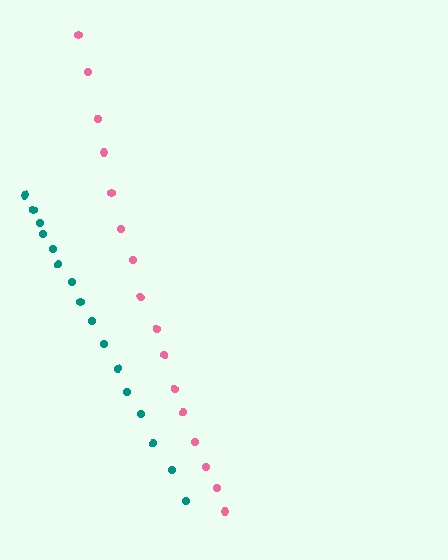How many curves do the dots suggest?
There are 2 distinct paths.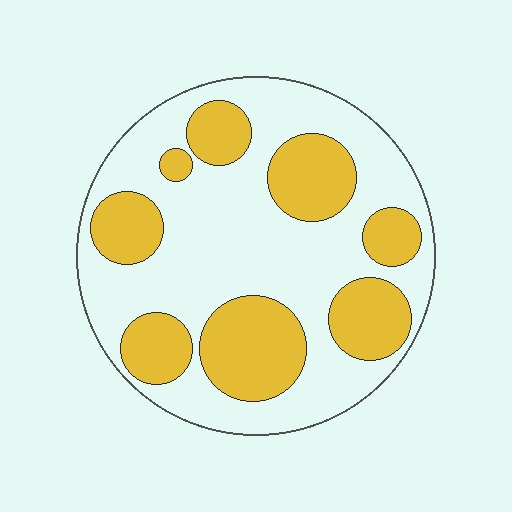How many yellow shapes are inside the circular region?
8.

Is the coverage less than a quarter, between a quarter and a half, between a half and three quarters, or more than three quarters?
Between a quarter and a half.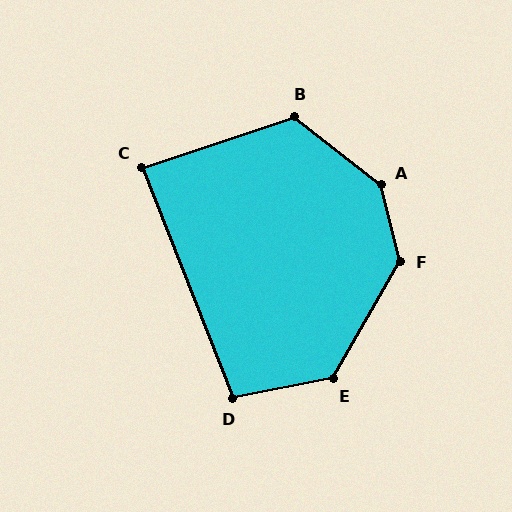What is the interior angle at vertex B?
Approximately 124 degrees (obtuse).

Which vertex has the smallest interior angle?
C, at approximately 87 degrees.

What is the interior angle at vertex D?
Approximately 100 degrees (obtuse).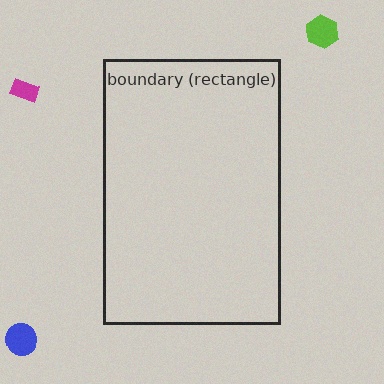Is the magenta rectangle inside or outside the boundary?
Outside.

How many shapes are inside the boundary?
0 inside, 3 outside.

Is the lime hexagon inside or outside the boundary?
Outside.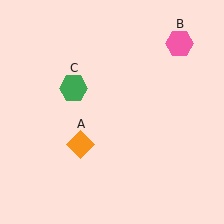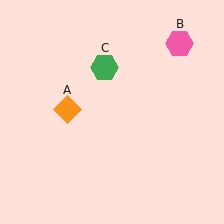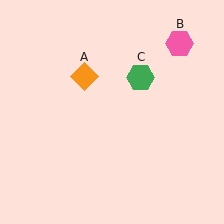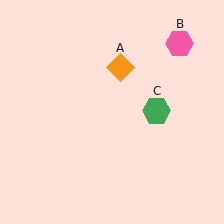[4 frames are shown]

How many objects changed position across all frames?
2 objects changed position: orange diamond (object A), green hexagon (object C).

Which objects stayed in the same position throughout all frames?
Pink hexagon (object B) remained stationary.